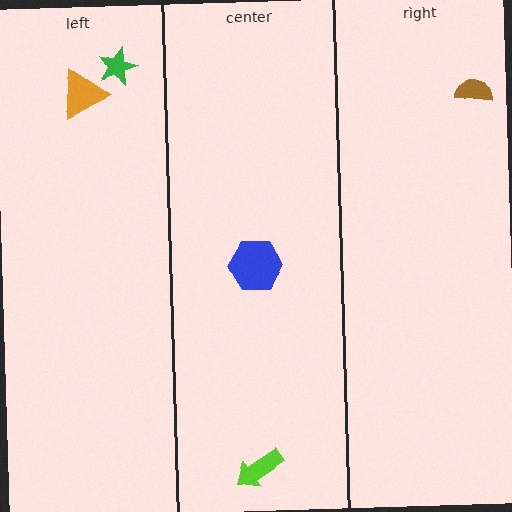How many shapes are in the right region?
1.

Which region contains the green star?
The left region.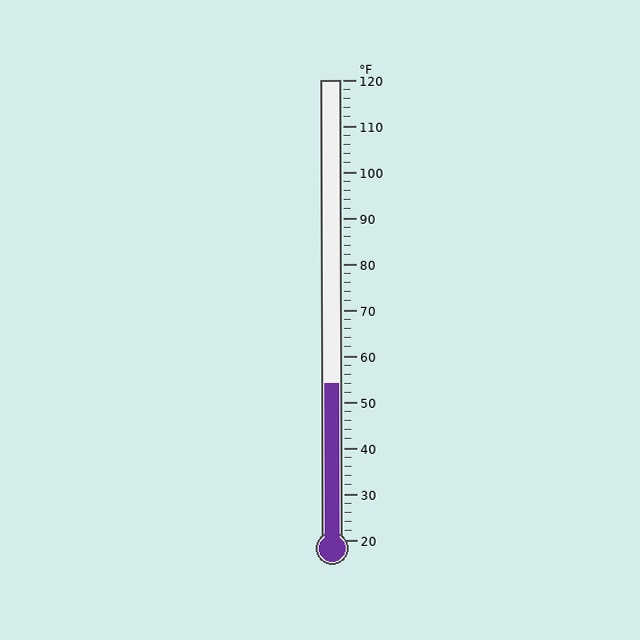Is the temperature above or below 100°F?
The temperature is below 100°F.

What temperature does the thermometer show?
The thermometer shows approximately 54°F.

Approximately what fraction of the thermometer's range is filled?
The thermometer is filled to approximately 35% of its range.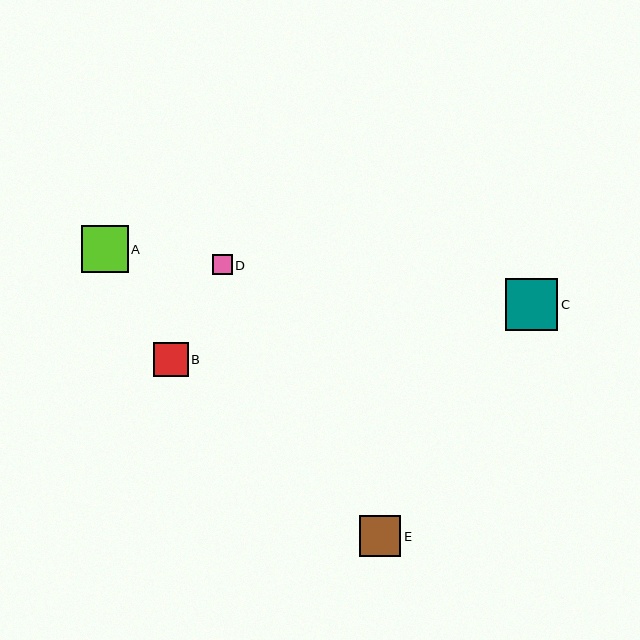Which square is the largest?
Square C is the largest with a size of approximately 52 pixels.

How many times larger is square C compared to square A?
Square C is approximately 1.1 times the size of square A.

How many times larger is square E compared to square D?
Square E is approximately 2.1 times the size of square D.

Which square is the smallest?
Square D is the smallest with a size of approximately 20 pixels.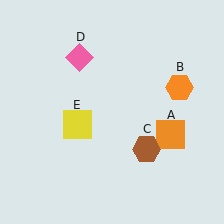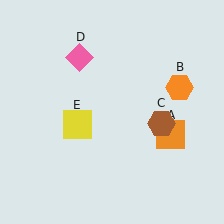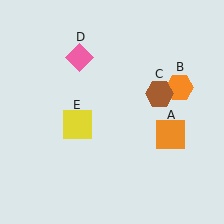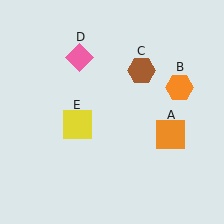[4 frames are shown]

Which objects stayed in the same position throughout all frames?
Orange square (object A) and orange hexagon (object B) and pink diamond (object D) and yellow square (object E) remained stationary.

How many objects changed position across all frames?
1 object changed position: brown hexagon (object C).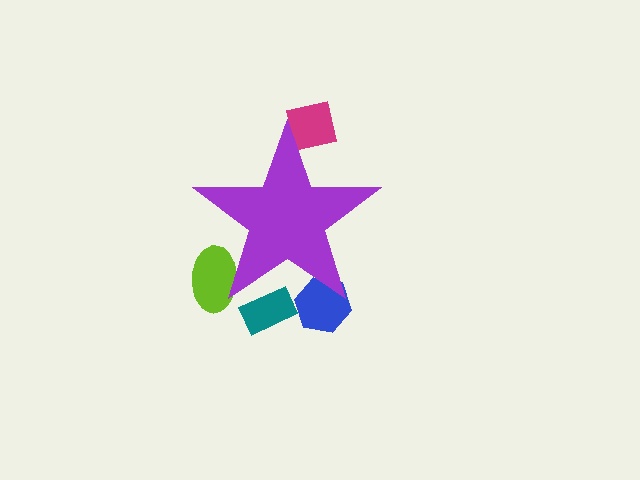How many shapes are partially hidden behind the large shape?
4 shapes are partially hidden.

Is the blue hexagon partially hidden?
Yes, the blue hexagon is partially hidden behind the purple star.